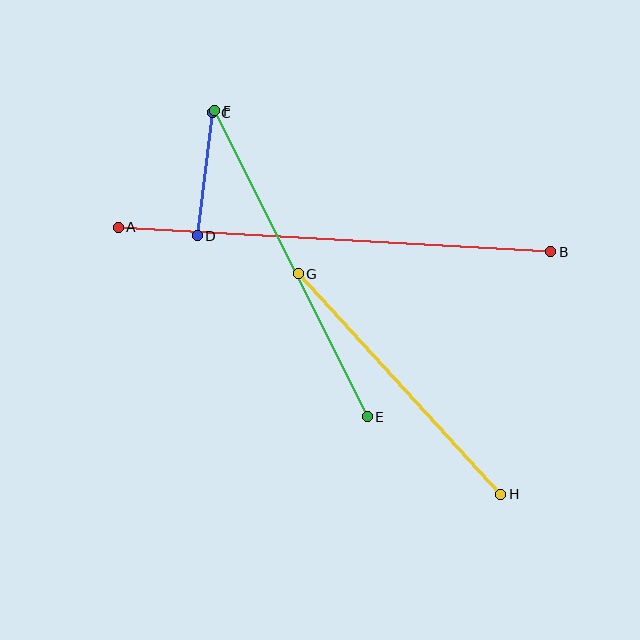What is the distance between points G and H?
The distance is approximately 299 pixels.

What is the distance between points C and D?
The distance is approximately 124 pixels.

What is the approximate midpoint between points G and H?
The midpoint is at approximately (400, 384) pixels.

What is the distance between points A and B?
The distance is approximately 433 pixels.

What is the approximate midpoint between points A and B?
The midpoint is at approximately (334, 240) pixels.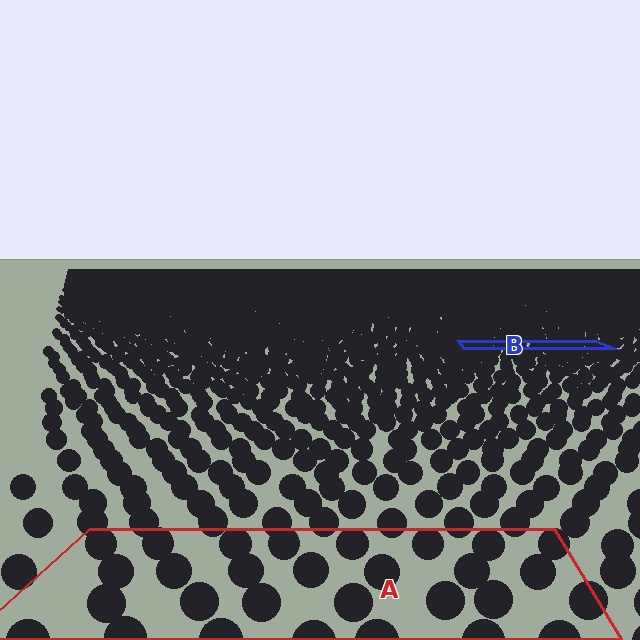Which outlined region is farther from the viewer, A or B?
Region B is farther from the viewer — the texture elements inside it appear smaller and more densely packed.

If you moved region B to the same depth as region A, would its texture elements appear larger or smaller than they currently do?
They would appear larger. At a closer depth, the same texture elements are projected at a bigger on-screen size.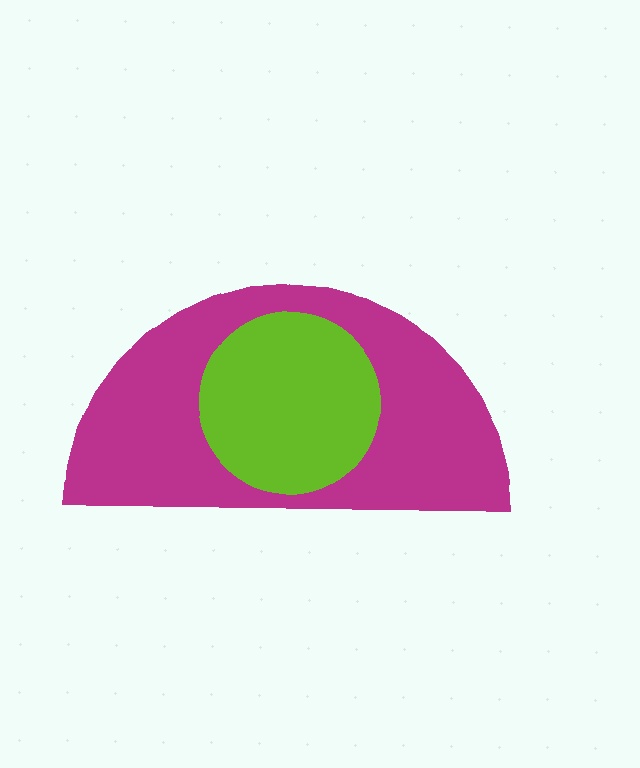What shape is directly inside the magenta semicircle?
The lime circle.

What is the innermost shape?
The lime circle.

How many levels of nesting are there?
2.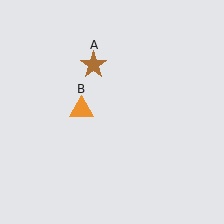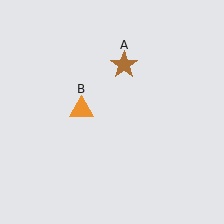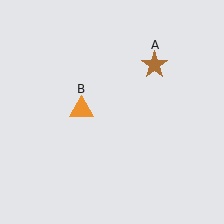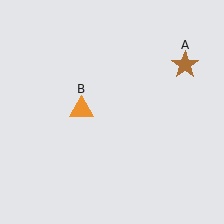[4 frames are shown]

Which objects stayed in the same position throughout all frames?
Orange triangle (object B) remained stationary.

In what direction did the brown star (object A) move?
The brown star (object A) moved right.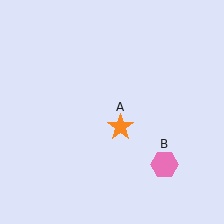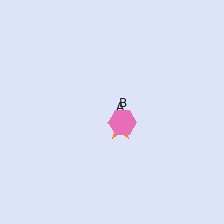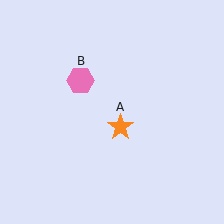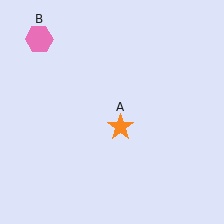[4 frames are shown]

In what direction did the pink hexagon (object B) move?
The pink hexagon (object B) moved up and to the left.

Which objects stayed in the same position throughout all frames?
Orange star (object A) remained stationary.